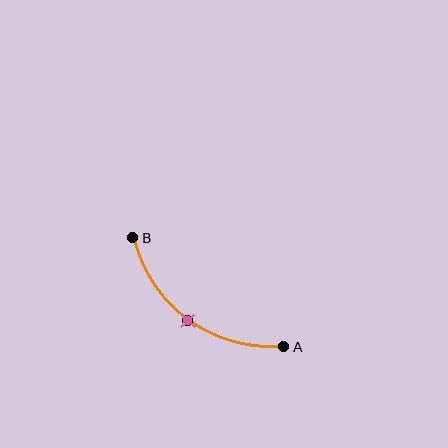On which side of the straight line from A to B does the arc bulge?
The arc bulges below and to the left of the straight line connecting A and B.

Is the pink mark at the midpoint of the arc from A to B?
Yes. The pink mark lies on the arc at equal arc-length from both A and B — it is the arc midpoint.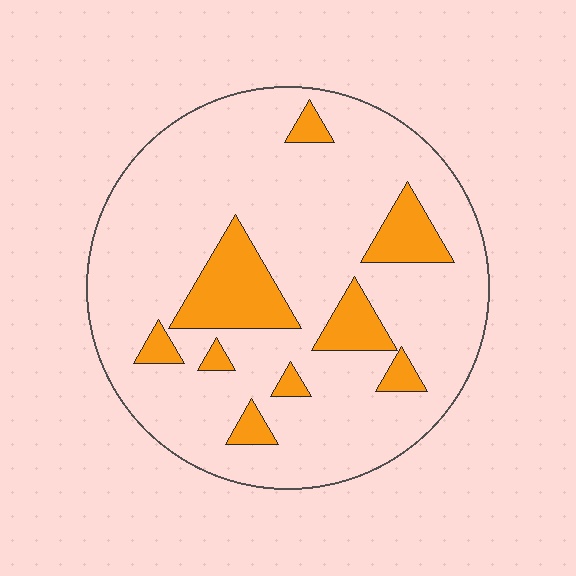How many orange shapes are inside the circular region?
9.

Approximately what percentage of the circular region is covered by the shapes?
Approximately 15%.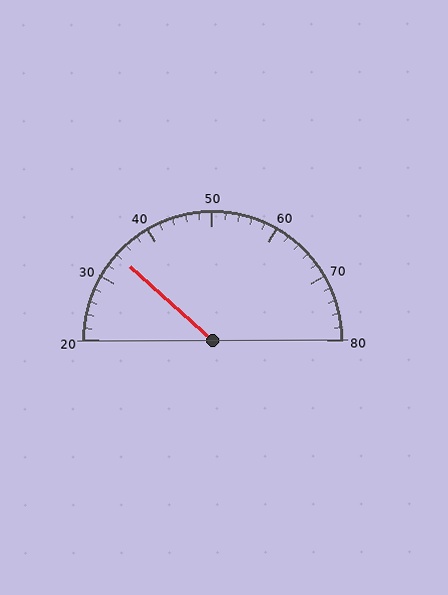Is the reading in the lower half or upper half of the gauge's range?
The reading is in the lower half of the range (20 to 80).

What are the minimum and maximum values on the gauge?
The gauge ranges from 20 to 80.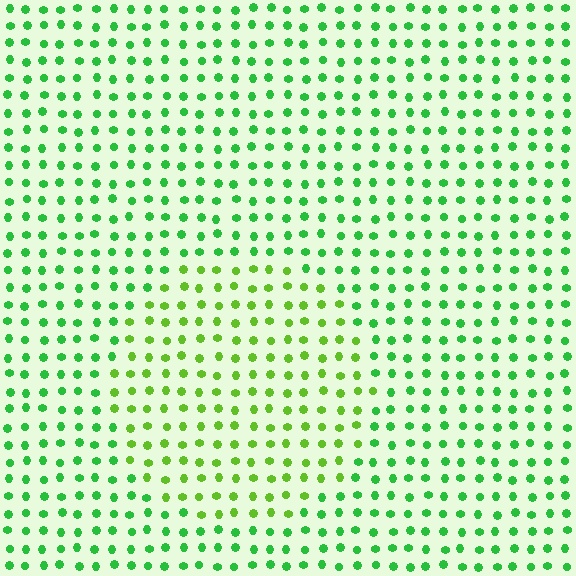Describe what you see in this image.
The image is filled with small green elements in a uniform arrangement. A circle-shaped region is visible where the elements are tinted to a slightly different hue, forming a subtle color boundary.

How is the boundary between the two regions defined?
The boundary is defined purely by a slight shift in hue (about 31 degrees). Spacing, size, and orientation are identical on both sides.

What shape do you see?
I see a circle.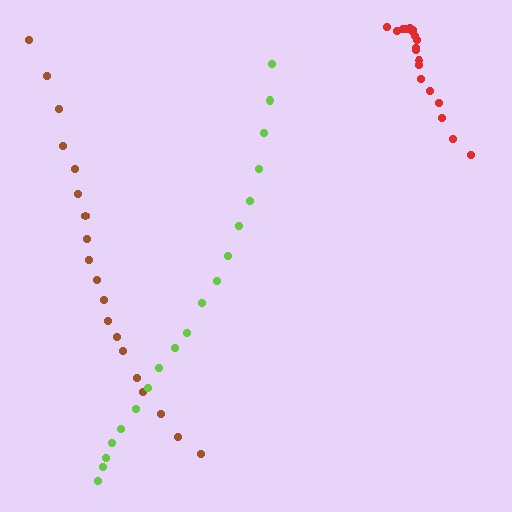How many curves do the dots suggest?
There are 3 distinct paths.